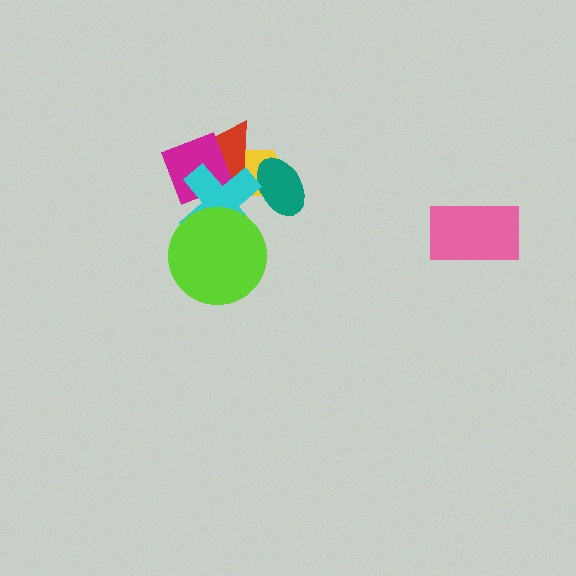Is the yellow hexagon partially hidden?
Yes, it is partially covered by another shape.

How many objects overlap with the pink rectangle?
0 objects overlap with the pink rectangle.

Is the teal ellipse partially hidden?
Yes, it is partially covered by another shape.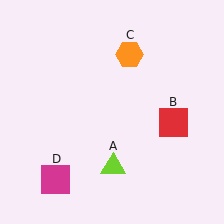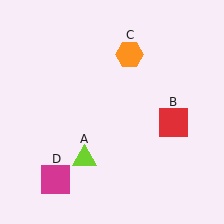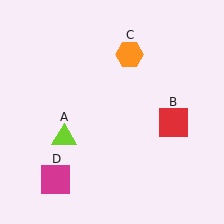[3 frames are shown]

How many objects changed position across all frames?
1 object changed position: lime triangle (object A).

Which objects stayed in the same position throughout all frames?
Red square (object B) and orange hexagon (object C) and magenta square (object D) remained stationary.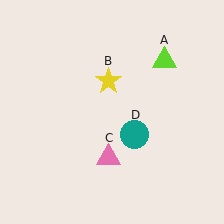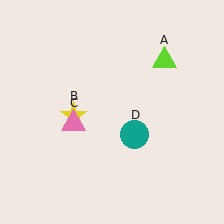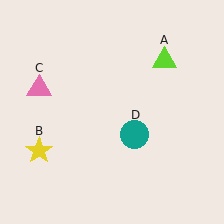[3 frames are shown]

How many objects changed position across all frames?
2 objects changed position: yellow star (object B), pink triangle (object C).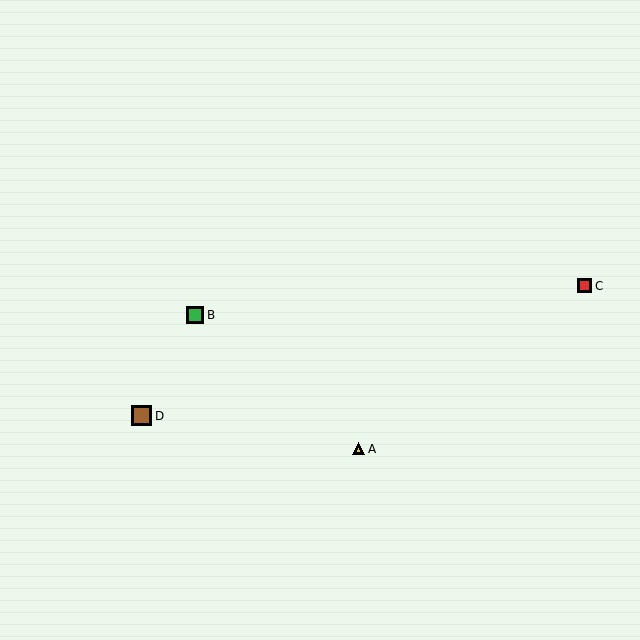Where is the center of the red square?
The center of the red square is at (584, 286).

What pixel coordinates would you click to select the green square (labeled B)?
Click at (195, 315) to select the green square B.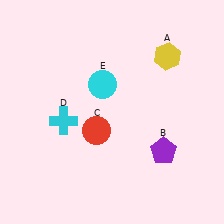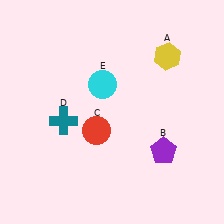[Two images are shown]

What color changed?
The cross (D) changed from cyan in Image 1 to teal in Image 2.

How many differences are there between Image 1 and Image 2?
There is 1 difference between the two images.